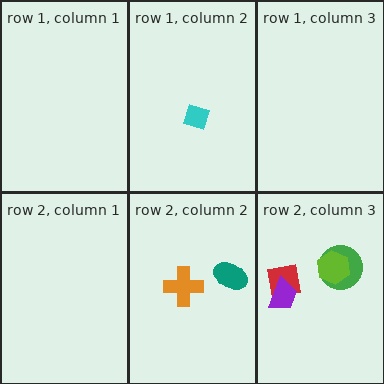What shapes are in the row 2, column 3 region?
The green circle, the lime hexagon, the red square, the purple trapezoid.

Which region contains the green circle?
The row 2, column 3 region.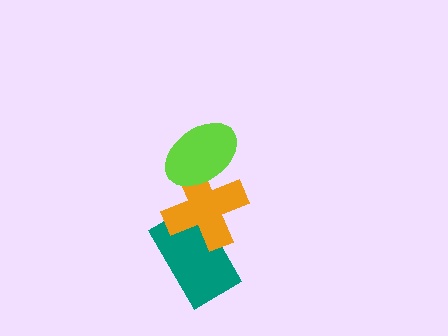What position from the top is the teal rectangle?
The teal rectangle is 3rd from the top.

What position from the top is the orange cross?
The orange cross is 2nd from the top.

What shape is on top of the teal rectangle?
The orange cross is on top of the teal rectangle.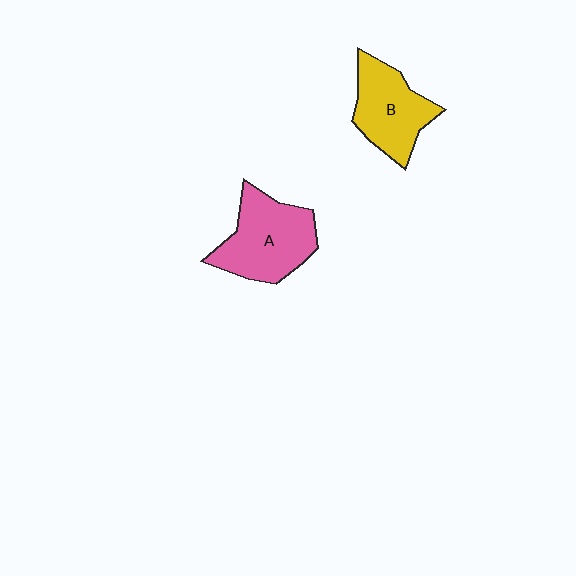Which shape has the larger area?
Shape A (pink).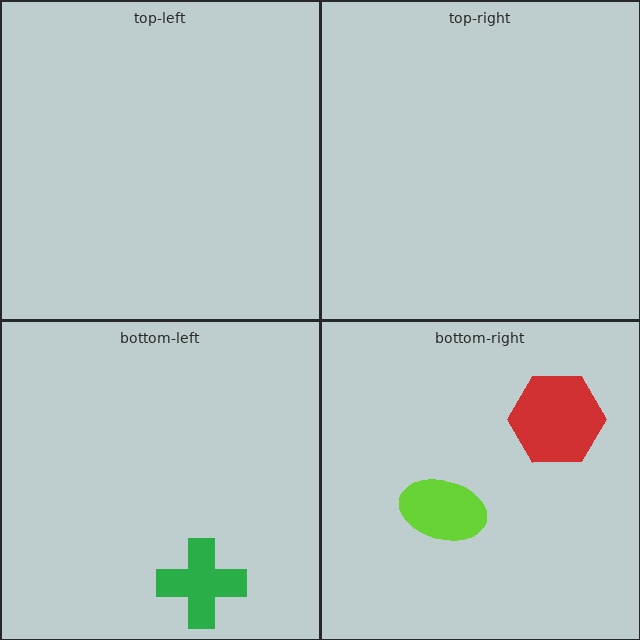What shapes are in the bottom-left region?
The green cross.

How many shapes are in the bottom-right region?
2.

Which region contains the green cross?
The bottom-left region.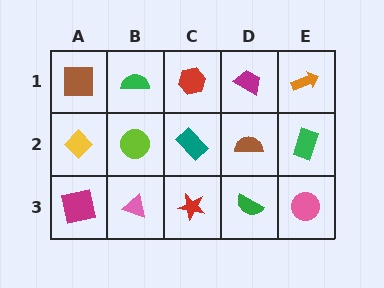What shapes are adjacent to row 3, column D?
A brown semicircle (row 2, column D), a red star (row 3, column C), a pink circle (row 3, column E).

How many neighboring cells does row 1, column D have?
3.